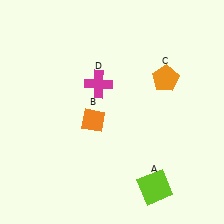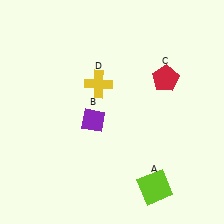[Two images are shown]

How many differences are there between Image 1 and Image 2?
There are 3 differences between the two images.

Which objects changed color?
B changed from orange to purple. C changed from orange to red. D changed from magenta to yellow.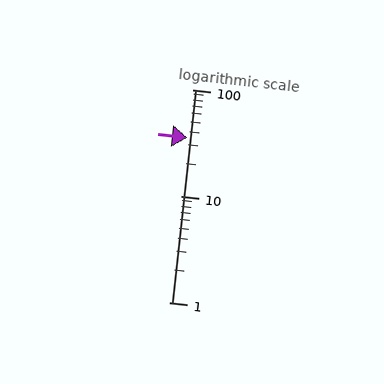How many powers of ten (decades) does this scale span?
The scale spans 2 decades, from 1 to 100.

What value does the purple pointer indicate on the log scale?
The pointer indicates approximately 35.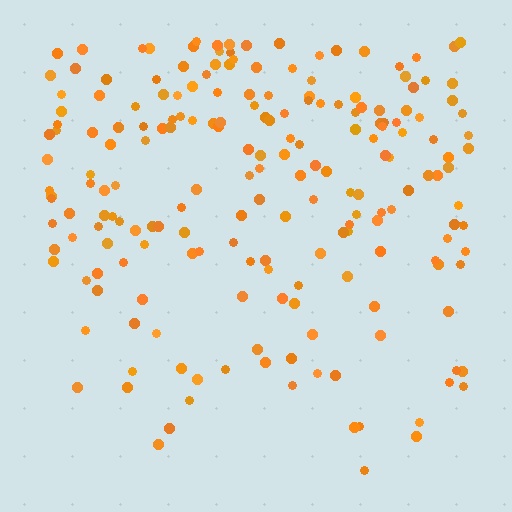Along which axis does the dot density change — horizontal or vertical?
Vertical.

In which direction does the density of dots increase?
From bottom to top, with the top side densest.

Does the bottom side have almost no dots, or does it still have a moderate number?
Still a moderate number, just noticeably fewer than the top.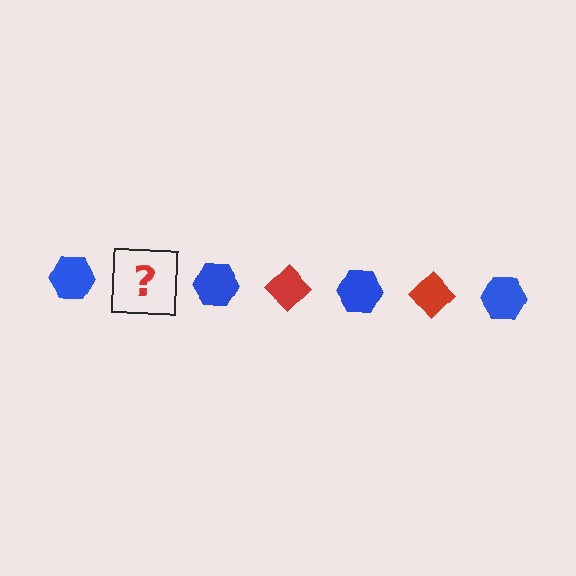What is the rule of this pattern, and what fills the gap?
The rule is that the pattern alternates between blue hexagon and red diamond. The gap should be filled with a red diamond.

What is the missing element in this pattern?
The missing element is a red diamond.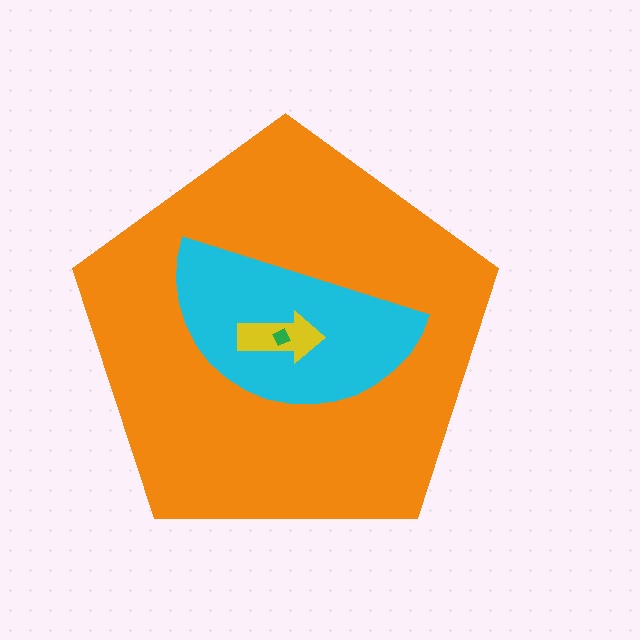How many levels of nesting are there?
4.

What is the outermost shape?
The orange pentagon.